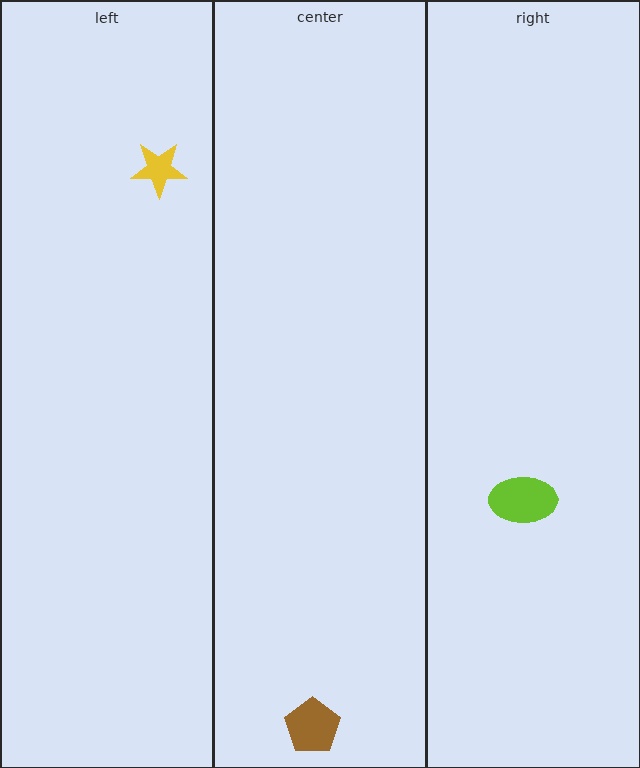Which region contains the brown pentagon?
The center region.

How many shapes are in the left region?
1.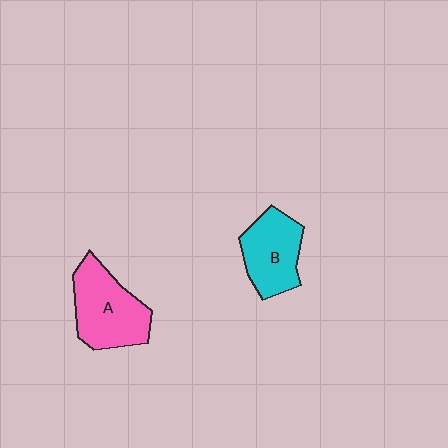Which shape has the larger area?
Shape A (pink).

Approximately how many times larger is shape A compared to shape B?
Approximately 1.2 times.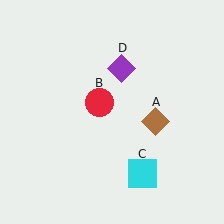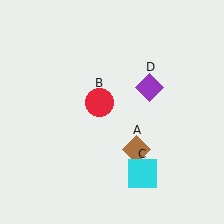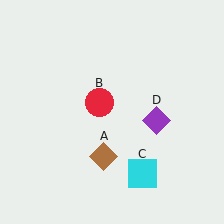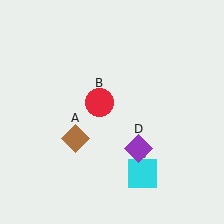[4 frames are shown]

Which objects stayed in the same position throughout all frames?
Red circle (object B) and cyan square (object C) remained stationary.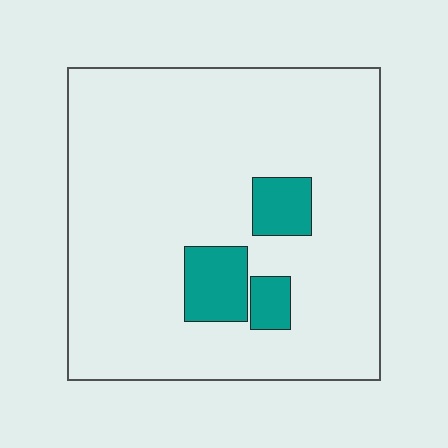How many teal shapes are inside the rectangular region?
3.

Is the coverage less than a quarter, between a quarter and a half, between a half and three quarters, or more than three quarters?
Less than a quarter.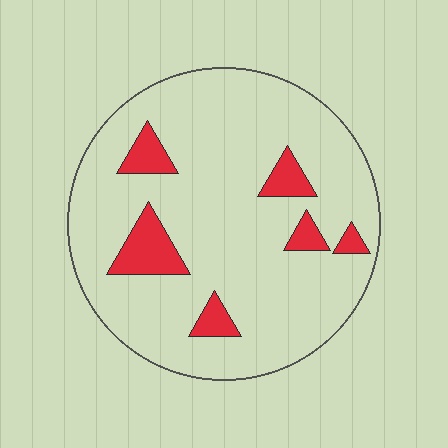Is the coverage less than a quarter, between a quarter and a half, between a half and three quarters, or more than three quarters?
Less than a quarter.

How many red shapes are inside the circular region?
6.